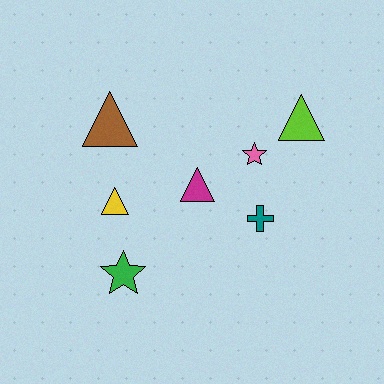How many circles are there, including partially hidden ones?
There are no circles.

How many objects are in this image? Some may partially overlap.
There are 7 objects.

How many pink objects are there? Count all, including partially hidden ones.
There is 1 pink object.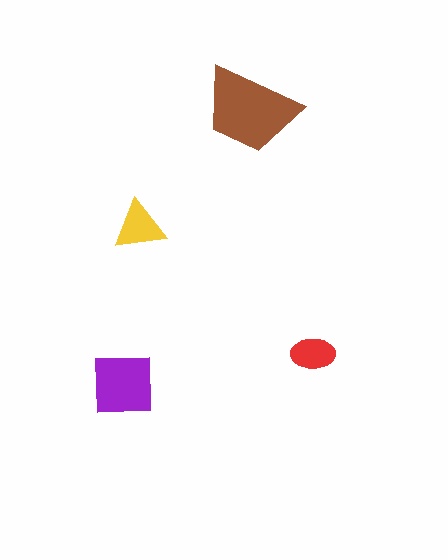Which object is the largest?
The brown trapezoid.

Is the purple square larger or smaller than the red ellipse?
Larger.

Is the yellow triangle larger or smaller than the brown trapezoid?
Smaller.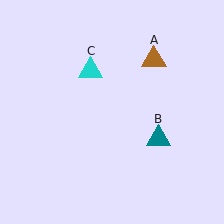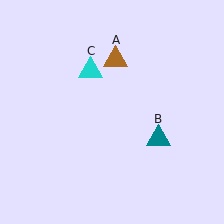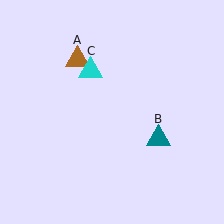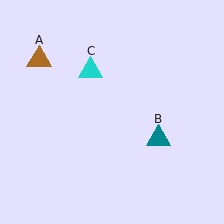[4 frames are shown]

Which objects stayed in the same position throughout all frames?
Teal triangle (object B) and cyan triangle (object C) remained stationary.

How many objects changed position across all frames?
1 object changed position: brown triangle (object A).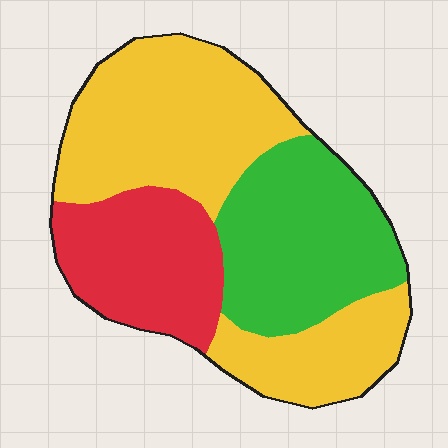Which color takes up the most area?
Yellow, at roughly 50%.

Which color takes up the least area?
Red, at roughly 25%.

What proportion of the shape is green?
Green covers around 30% of the shape.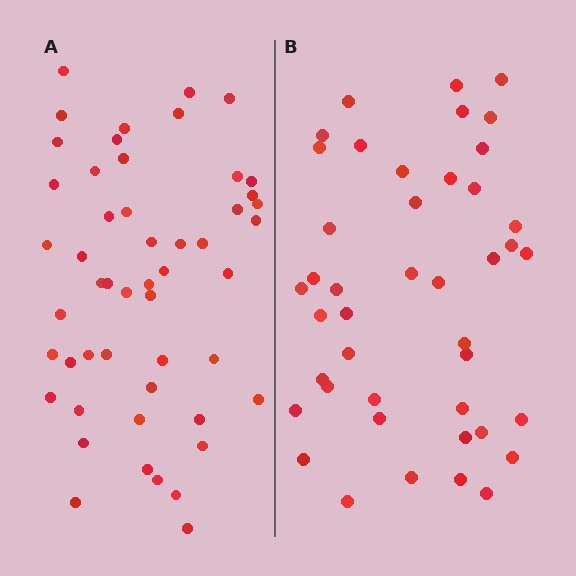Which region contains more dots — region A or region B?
Region A (the left region) has more dots.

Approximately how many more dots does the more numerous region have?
Region A has roughly 8 or so more dots than region B.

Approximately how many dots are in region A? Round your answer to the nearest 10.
About 50 dots. (The exact count is 51, which rounds to 50.)